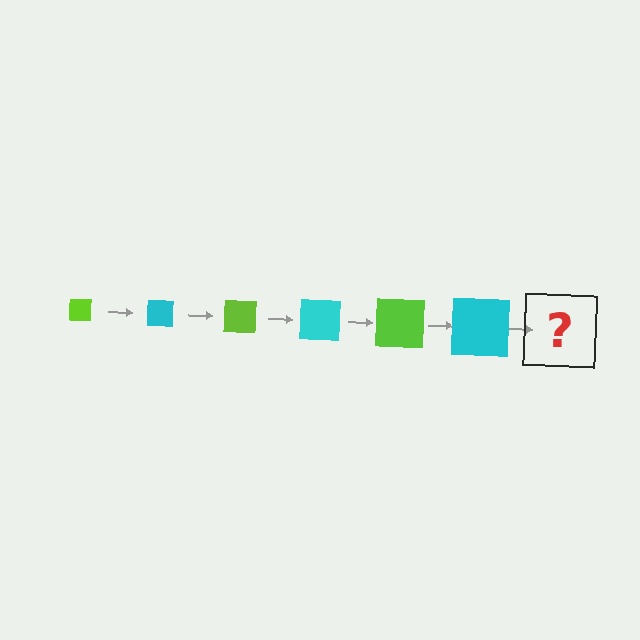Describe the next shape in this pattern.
It should be a lime square, larger than the previous one.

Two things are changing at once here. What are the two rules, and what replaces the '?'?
The two rules are that the square grows larger each step and the color cycles through lime and cyan. The '?' should be a lime square, larger than the previous one.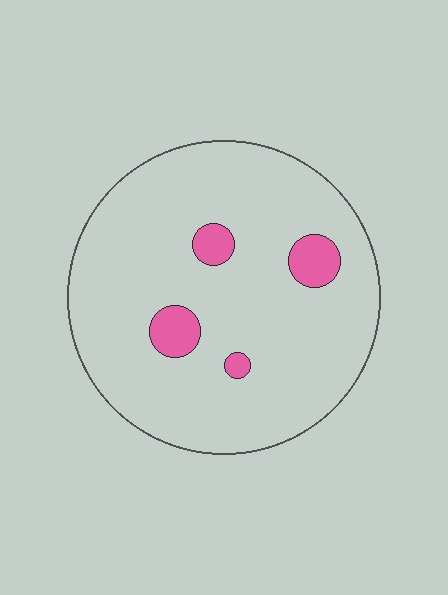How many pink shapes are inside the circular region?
4.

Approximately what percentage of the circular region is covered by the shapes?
Approximately 10%.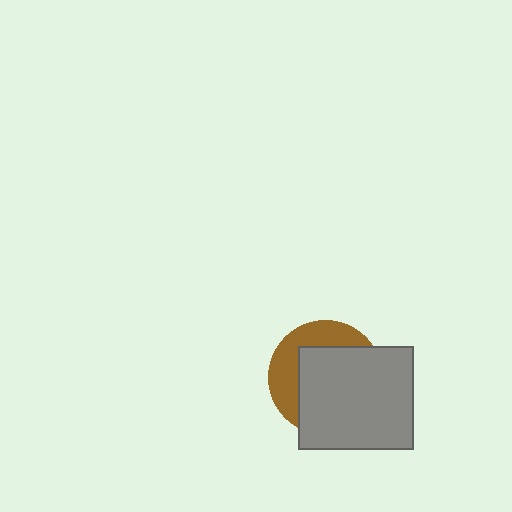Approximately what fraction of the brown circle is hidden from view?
Roughly 65% of the brown circle is hidden behind the gray rectangle.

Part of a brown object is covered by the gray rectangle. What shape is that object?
It is a circle.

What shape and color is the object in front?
The object in front is a gray rectangle.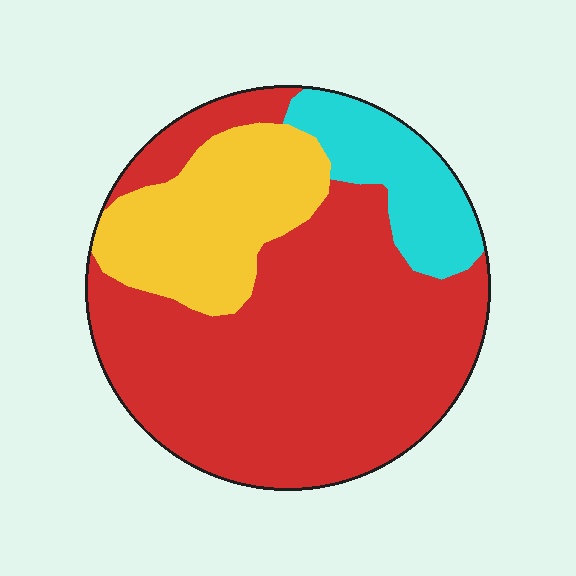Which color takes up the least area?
Cyan, at roughly 15%.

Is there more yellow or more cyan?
Yellow.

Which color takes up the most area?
Red, at roughly 65%.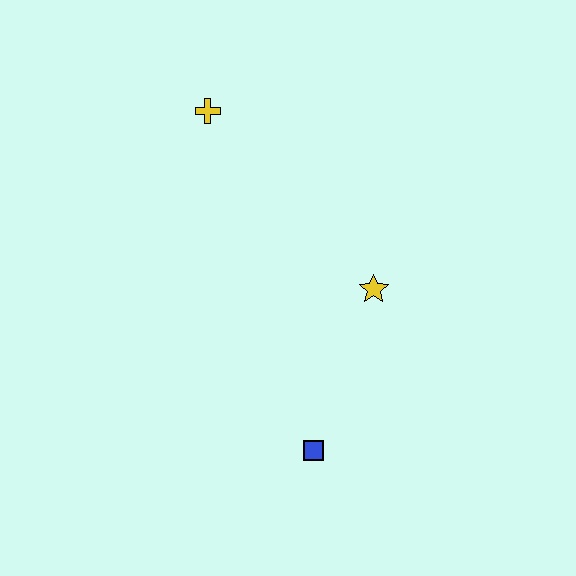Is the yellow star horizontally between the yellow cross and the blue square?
No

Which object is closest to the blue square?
The yellow star is closest to the blue square.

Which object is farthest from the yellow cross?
The blue square is farthest from the yellow cross.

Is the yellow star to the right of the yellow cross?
Yes